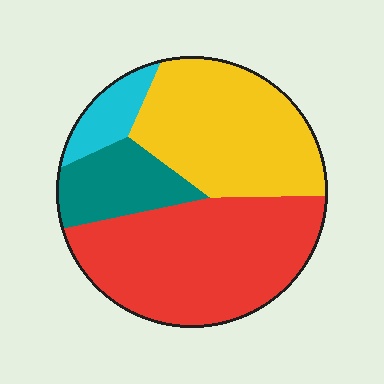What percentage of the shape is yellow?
Yellow takes up between a third and a half of the shape.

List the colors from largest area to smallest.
From largest to smallest: red, yellow, teal, cyan.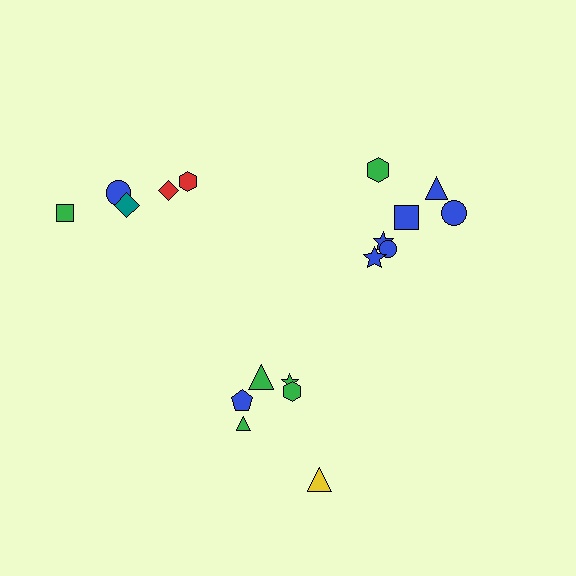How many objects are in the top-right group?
There are 7 objects.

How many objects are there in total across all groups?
There are 18 objects.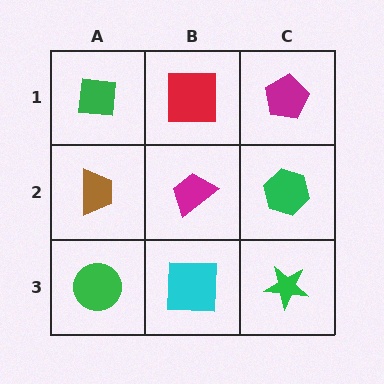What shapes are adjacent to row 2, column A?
A green square (row 1, column A), a green circle (row 3, column A), a magenta trapezoid (row 2, column B).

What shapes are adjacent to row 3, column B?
A magenta trapezoid (row 2, column B), a green circle (row 3, column A), a green star (row 3, column C).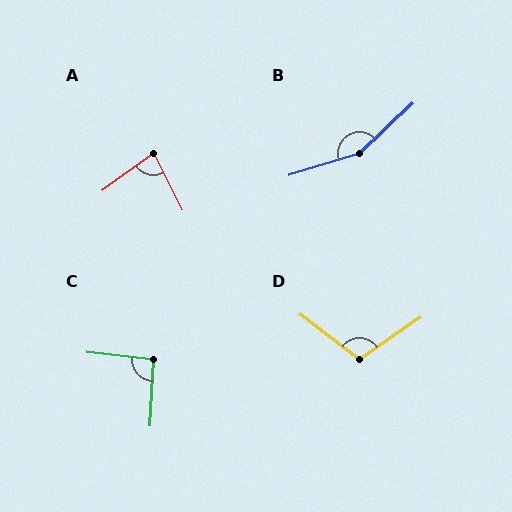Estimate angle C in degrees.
Approximately 94 degrees.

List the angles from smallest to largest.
A (81°), C (94°), D (108°), B (154°).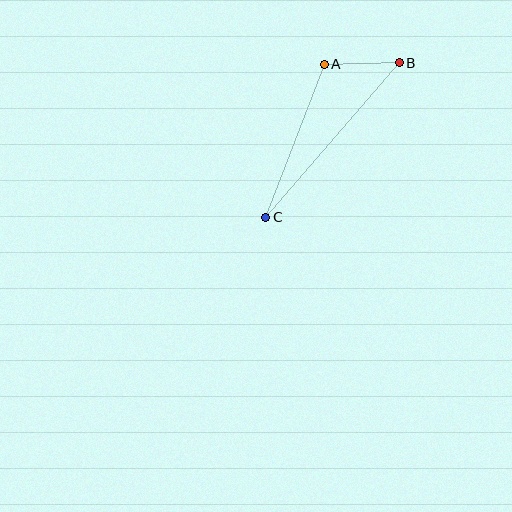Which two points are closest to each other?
Points A and B are closest to each other.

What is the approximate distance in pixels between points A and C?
The distance between A and C is approximately 164 pixels.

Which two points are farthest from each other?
Points B and C are farthest from each other.